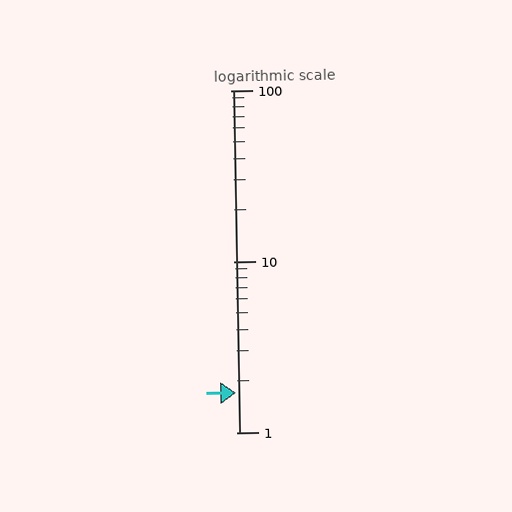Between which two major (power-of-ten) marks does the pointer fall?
The pointer is between 1 and 10.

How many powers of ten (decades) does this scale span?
The scale spans 2 decades, from 1 to 100.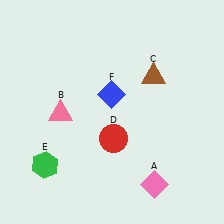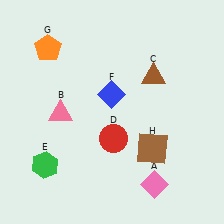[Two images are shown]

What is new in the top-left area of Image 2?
An orange pentagon (G) was added in the top-left area of Image 2.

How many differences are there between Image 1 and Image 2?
There are 2 differences between the two images.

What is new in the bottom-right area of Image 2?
A brown square (H) was added in the bottom-right area of Image 2.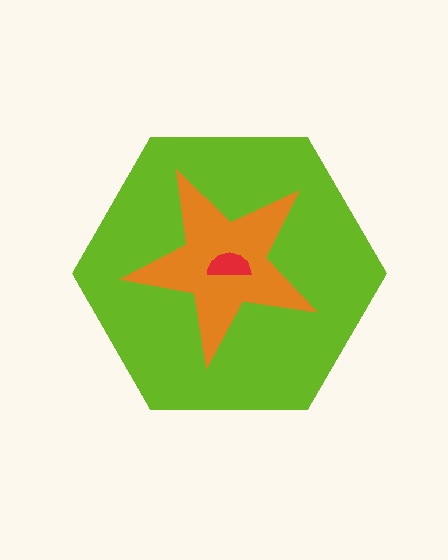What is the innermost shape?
The red semicircle.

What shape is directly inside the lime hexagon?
The orange star.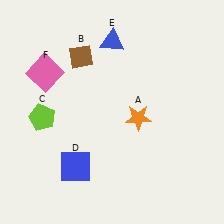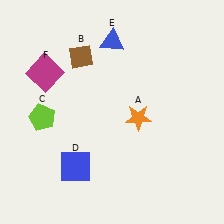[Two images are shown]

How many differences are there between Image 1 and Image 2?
There is 1 difference between the two images.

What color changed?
The square (F) changed from pink in Image 1 to magenta in Image 2.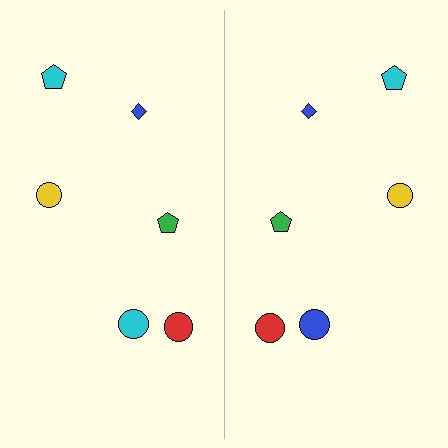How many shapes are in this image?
There are 12 shapes in this image.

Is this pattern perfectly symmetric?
No, the pattern is not perfectly symmetric. The blue circle on the right side breaks the symmetry — its mirror counterpart is cyan.